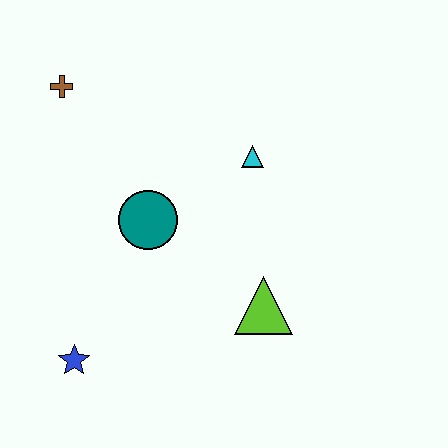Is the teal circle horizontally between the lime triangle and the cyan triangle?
No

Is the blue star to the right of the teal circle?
No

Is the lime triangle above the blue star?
Yes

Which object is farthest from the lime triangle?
The brown cross is farthest from the lime triangle.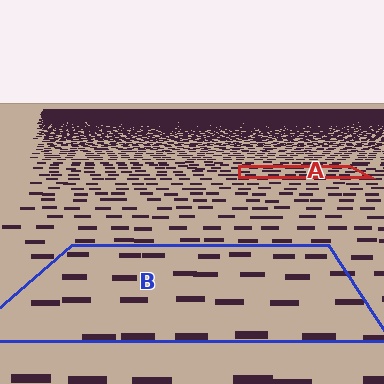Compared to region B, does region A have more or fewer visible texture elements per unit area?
Region A has more texture elements per unit area — they are packed more densely because it is farther away.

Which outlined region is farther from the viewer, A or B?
Region A is farther from the viewer — the texture elements inside it appear smaller and more densely packed.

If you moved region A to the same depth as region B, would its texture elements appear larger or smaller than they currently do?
They would appear larger. At a closer depth, the same texture elements are projected at a bigger on-screen size.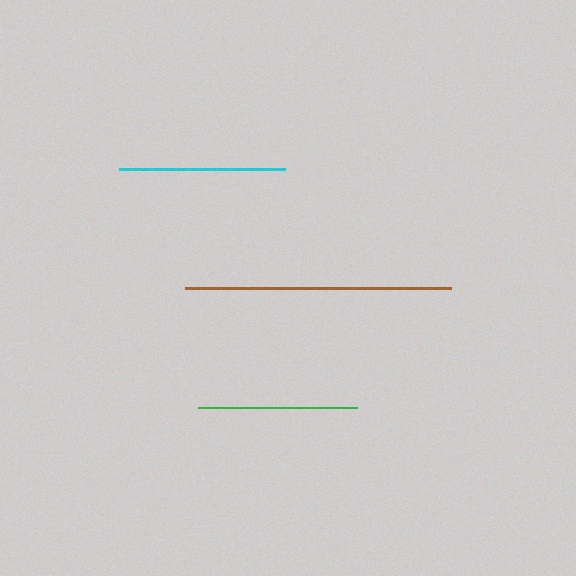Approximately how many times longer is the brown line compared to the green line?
The brown line is approximately 1.7 times the length of the green line.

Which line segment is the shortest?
The green line is the shortest at approximately 160 pixels.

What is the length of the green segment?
The green segment is approximately 160 pixels long.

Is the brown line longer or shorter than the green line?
The brown line is longer than the green line.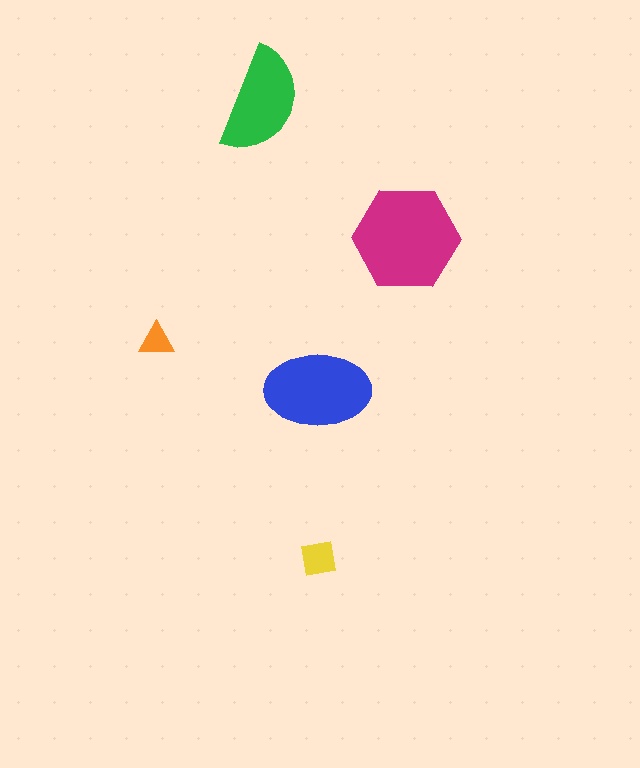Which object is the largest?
The magenta hexagon.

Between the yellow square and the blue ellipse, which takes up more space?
The blue ellipse.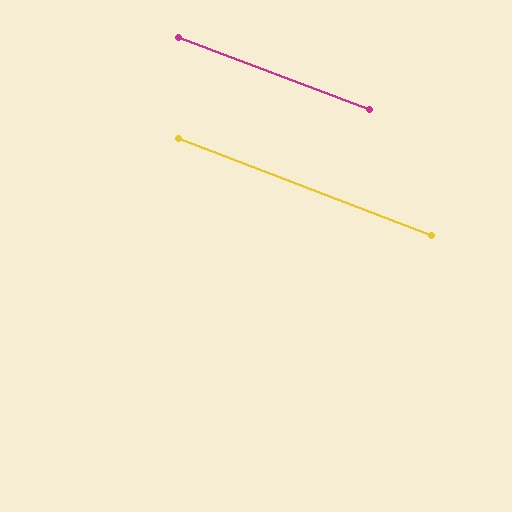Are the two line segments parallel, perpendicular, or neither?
Parallel — their directions differ by only 0.2°.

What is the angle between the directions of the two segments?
Approximately 0 degrees.